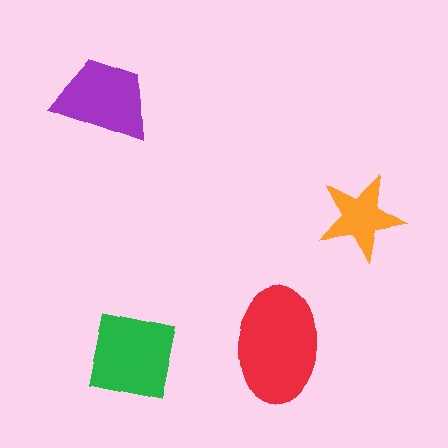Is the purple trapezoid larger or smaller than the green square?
Smaller.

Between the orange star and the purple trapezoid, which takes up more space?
The purple trapezoid.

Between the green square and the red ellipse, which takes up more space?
The red ellipse.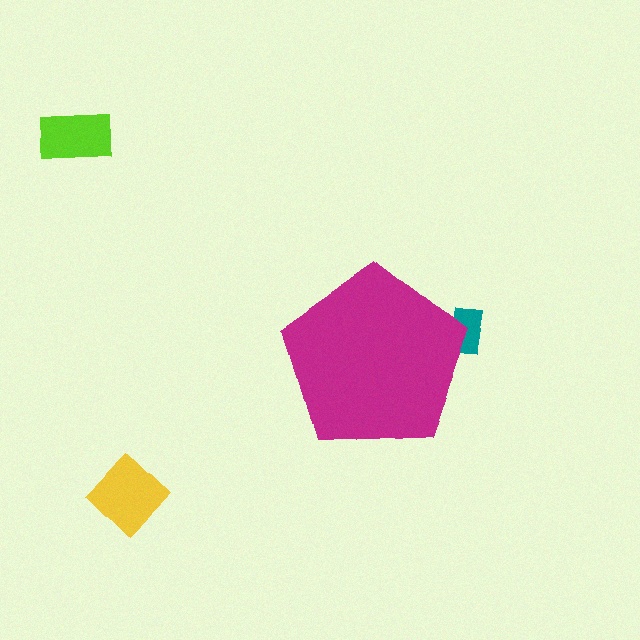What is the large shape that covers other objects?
A magenta pentagon.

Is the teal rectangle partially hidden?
Yes, the teal rectangle is partially hidden behind the magenta pentagon.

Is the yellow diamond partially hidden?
No, the yellow diamond is fully visible.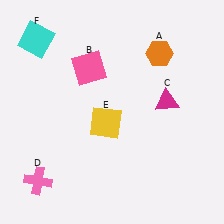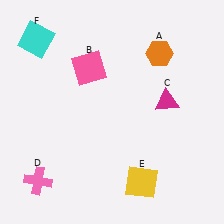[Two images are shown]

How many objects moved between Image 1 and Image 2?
1 object moved between the two images.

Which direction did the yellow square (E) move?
The yellow square (E) moved down.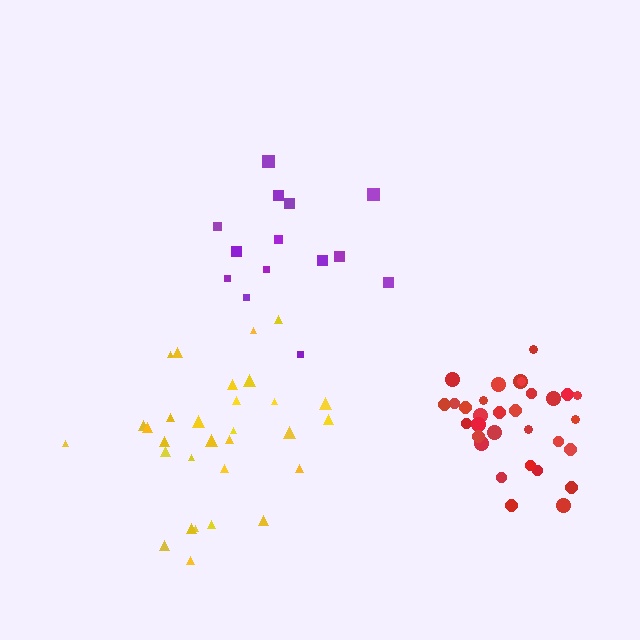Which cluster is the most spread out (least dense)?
Yellow.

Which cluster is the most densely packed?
Red.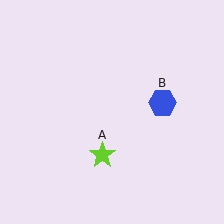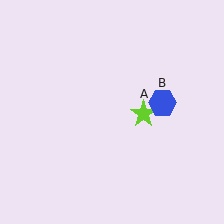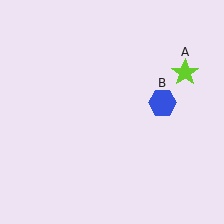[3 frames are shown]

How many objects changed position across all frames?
1 object changed position: lime star (object A).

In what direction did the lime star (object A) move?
The lime star (object A) moved up and to the right.